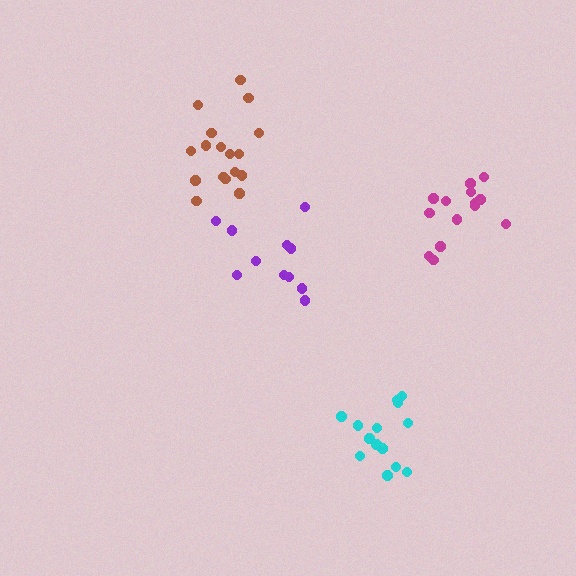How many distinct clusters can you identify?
There are 4 distinct clusters.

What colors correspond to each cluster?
The clusters are colored: magenta, cyan, brown, purple.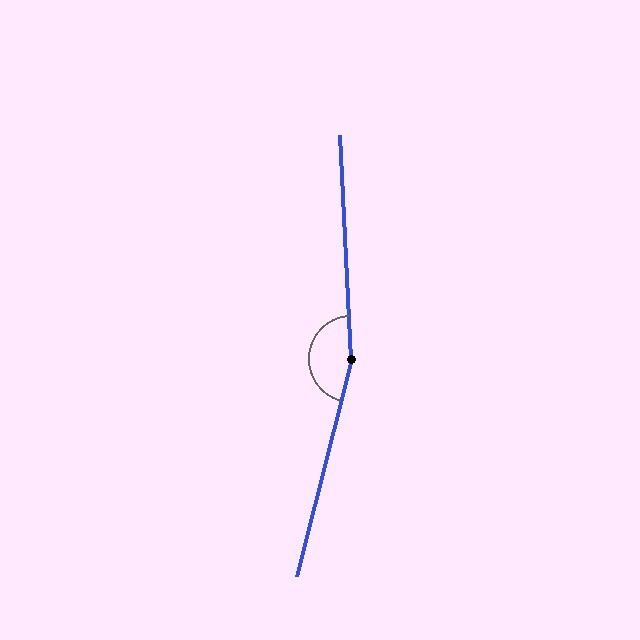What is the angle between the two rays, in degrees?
Approximately 163 degrees.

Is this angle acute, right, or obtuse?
It is obtuse.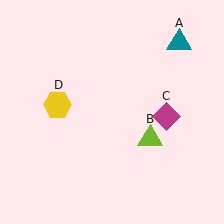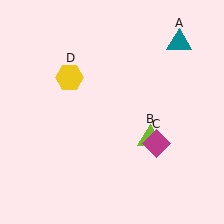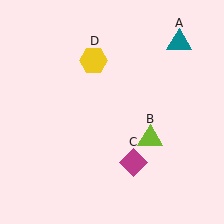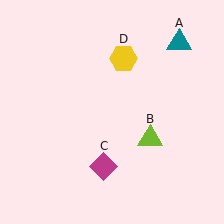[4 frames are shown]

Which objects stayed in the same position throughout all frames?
Teal triangle (object A) and lime triangle (object B) remained stationary.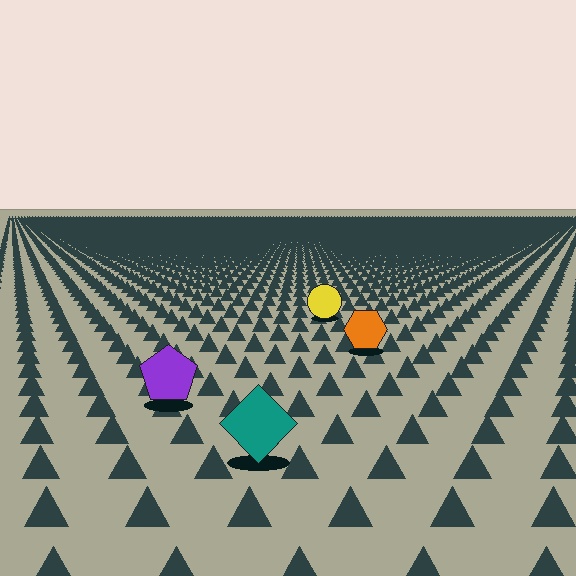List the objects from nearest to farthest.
From nearest to farthest: the teal diamond, the purple pentagon, the orange hexagon, the yellow circle.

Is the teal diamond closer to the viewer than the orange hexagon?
Yes. The teal diamond is closer — you can tell from the texture gradient: the ground texture is coarser near it.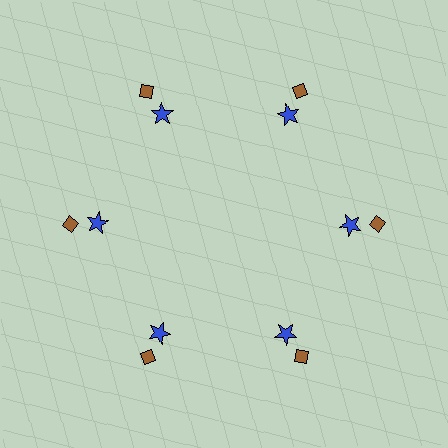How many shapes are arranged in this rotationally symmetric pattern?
There are 12 shapes, arranged in 6 groups of 2.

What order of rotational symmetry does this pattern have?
This pattern has 6-fold rotational symmetry.